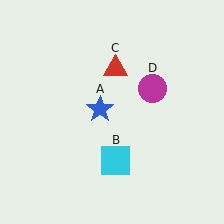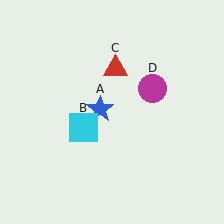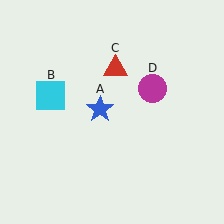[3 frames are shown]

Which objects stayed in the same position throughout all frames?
Blue star (object A) and red triangle (object C) and magenta circle (object D) remained stationary.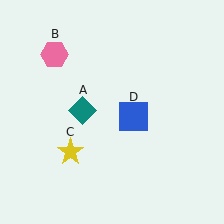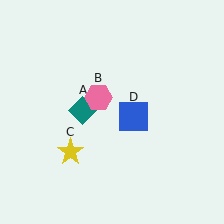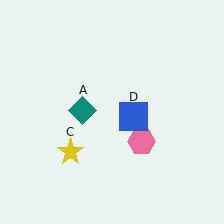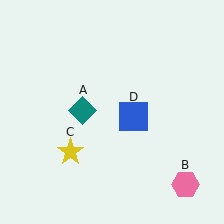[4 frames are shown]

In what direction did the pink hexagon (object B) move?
The pink hexagon (object B) moved down and to the right.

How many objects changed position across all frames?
1 object changed position: pink hexagon (object B).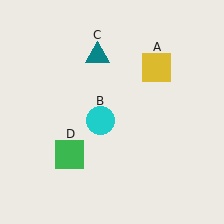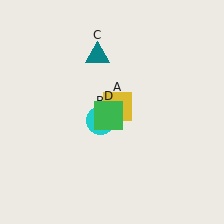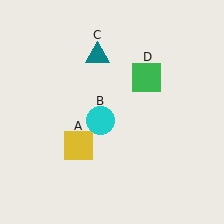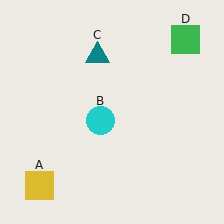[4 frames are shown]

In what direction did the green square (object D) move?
The green square (object D) moved up and to the right.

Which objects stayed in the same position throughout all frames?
Cyan circle (object B) and teal triangle (object C) remained stationary.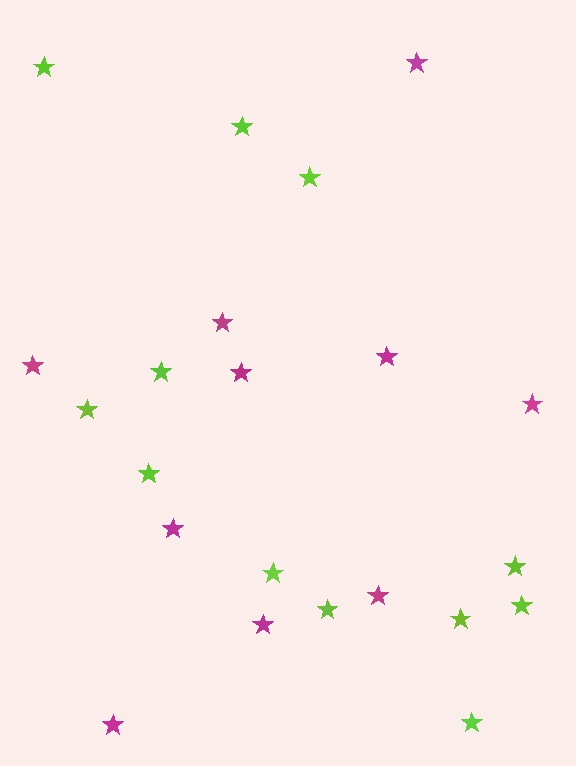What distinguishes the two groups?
There are 2 groups: one group of magenta stars (10) and one group of lime stars (12).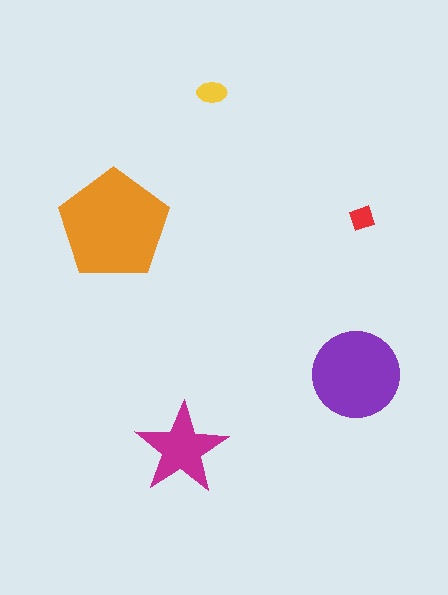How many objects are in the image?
There are 5 objects in the image.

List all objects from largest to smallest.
The orange pentagon, the purple circle, the magenta star, the yellow ellipse, the red diamond.